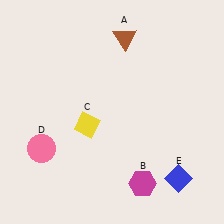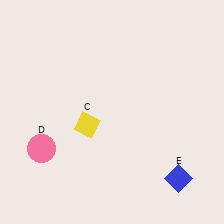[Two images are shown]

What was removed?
The magenta hexagon (B), the brown triangle (A) were removed in Image 2.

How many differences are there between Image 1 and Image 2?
There are 2 differences between the two images.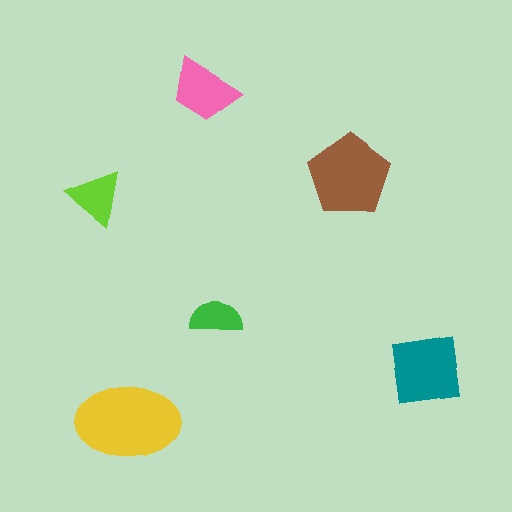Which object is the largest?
The yellow ellipse.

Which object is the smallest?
The green semicircle.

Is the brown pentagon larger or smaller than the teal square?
Larger.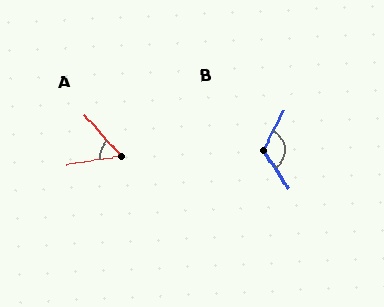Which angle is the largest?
B, at approximately 120 degrees.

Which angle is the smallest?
A, at approximately 57 degrees.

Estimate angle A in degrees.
Approximately 57 degrees.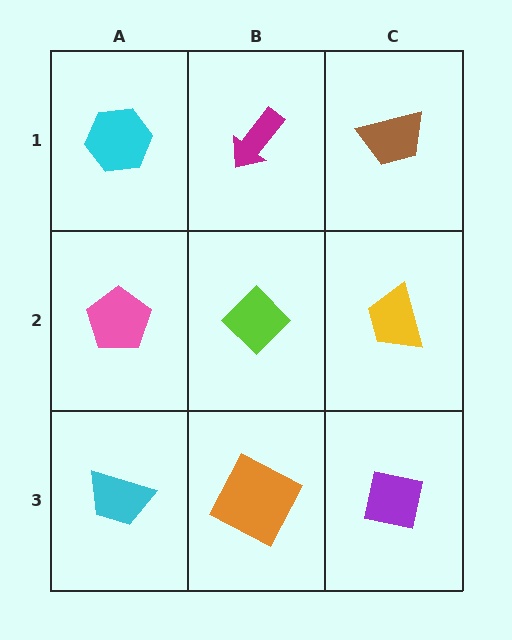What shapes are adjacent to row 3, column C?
A yellow trapezoid (row 2, column C), an orange square (row 3, column B).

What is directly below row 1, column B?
A lime diamond.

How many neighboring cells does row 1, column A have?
2.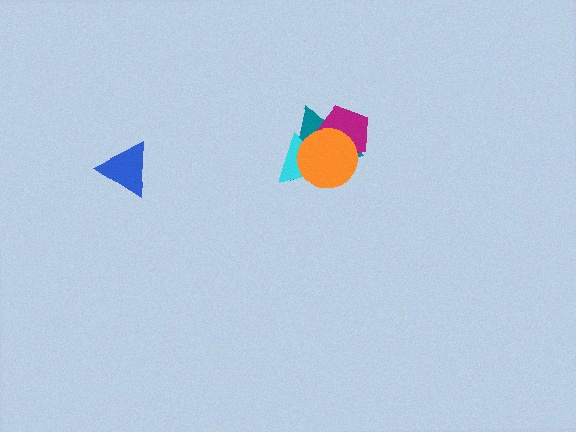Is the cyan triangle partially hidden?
Yes, it is partially covered by another shape.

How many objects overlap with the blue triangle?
0 objects overlap with the blue triangle.